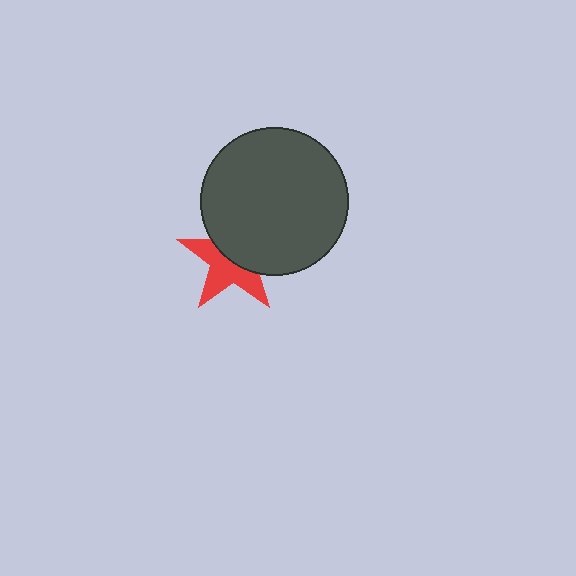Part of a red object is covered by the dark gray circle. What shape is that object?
It is a star.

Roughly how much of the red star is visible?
About half of it is visible (roughly 52%).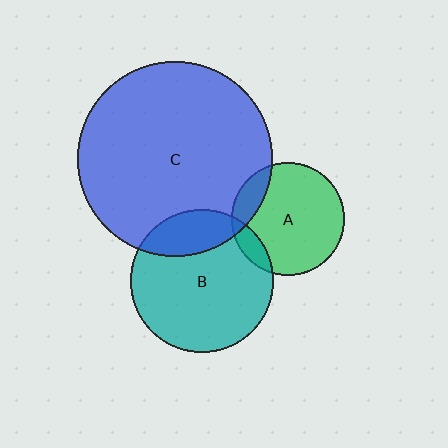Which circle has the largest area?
Circle C (blue).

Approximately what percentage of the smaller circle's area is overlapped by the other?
Approximately 10%.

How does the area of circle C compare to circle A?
Approximately 3.0 times.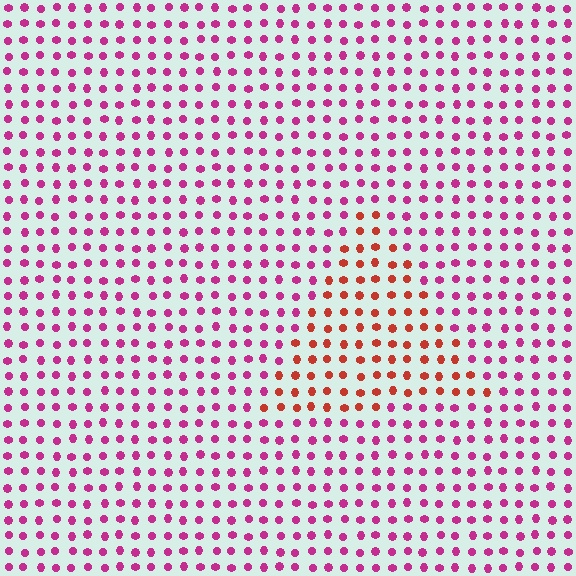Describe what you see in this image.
The image is filled with small magenta elements in a uniform arrangement. A triangle-shaped region is visible where the elements are tinted to a slightly different hue, forming a subtle color boundary.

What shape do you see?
I see a triangle.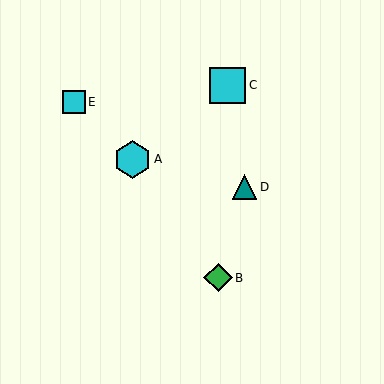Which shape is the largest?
The cyan hexagon (labeled A) is the largest.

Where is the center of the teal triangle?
The center of the teal triangle is at (245, 187).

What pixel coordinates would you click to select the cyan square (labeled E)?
Click at (74, 102) to select the cyan square E.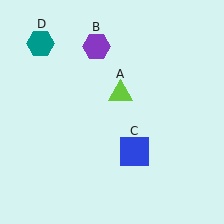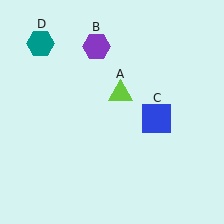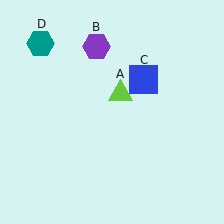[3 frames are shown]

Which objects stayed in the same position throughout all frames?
Lime triangle (object A) and purple hexagon (object B) and teal hexagon (object D) remained stationary.